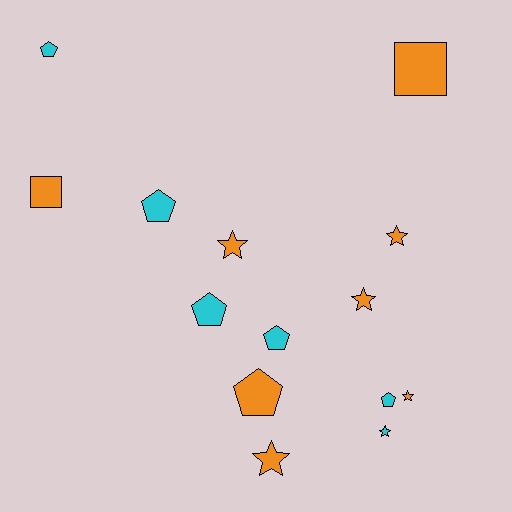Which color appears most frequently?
Orange, with 8 objects.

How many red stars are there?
There are no red stars.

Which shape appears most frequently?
Pentagon, with 6 objects.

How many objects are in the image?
There are 14 objects.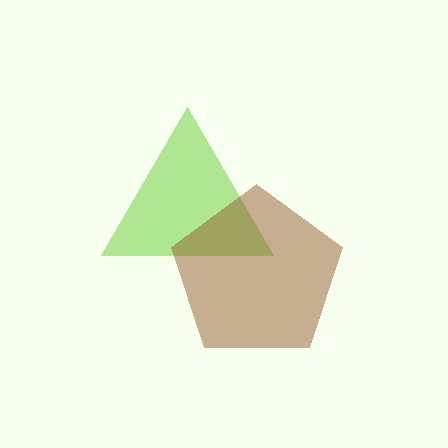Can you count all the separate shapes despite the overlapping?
Yes, there are 2 separate shapes.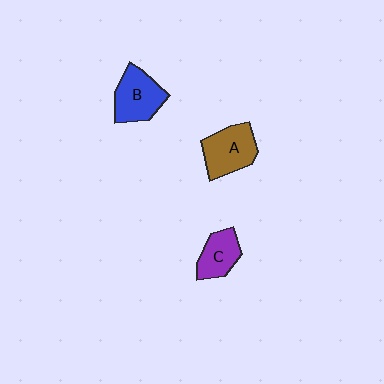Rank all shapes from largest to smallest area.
From largest to smallest: A (brown), B (blue), C (purple).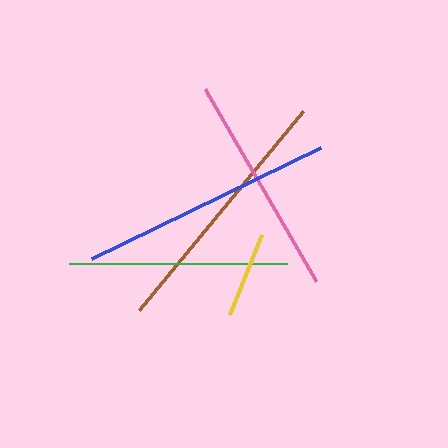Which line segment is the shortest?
The yellow line is the shortest at approximately 86 pixels.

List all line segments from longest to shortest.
From longest to shortest: brown, blue, pink, green, yellow.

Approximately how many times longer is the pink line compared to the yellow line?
The pink line is approximately 2.6 times the length of the yellow line.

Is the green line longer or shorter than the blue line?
The blue line is longer than the green line.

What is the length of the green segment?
The green segment is approximately 218 pixels long.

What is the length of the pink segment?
The pink segment is approximately 221 pixels long.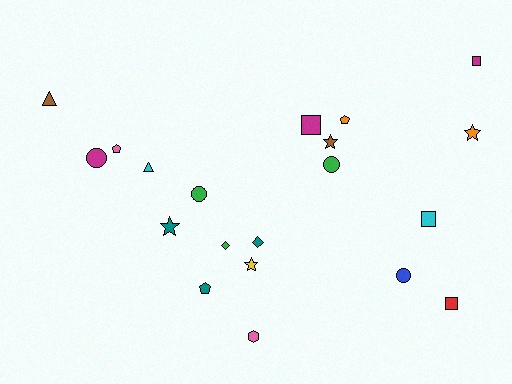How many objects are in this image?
There are 20 objects.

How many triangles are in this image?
There are 2 triangles.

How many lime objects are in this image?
There are no lime objects.